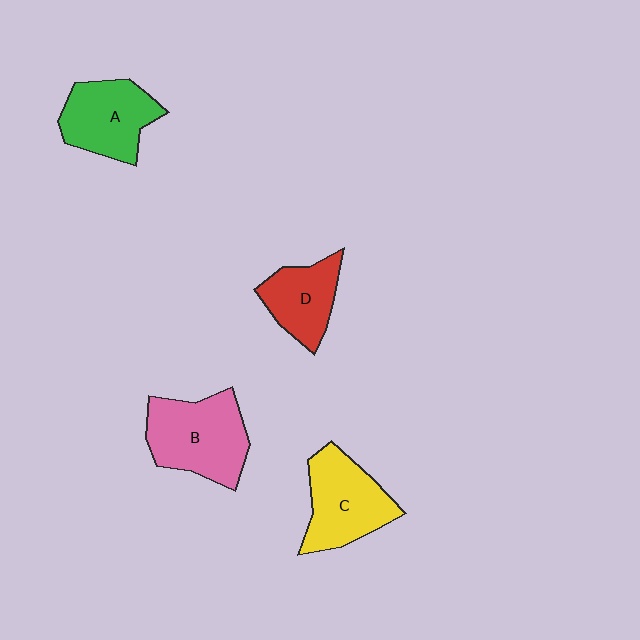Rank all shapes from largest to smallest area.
From largest to smallest: B (pink), C (yellow), A (green), D (red).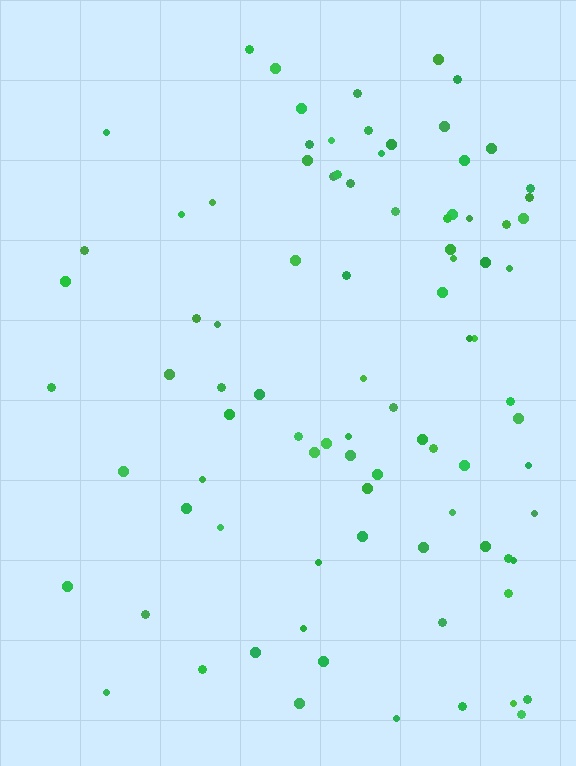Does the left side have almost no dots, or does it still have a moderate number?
Still a moderate number, just noticeably fewer than the right.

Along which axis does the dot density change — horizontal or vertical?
Horizontal.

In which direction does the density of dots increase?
From left to right, with the right side densest.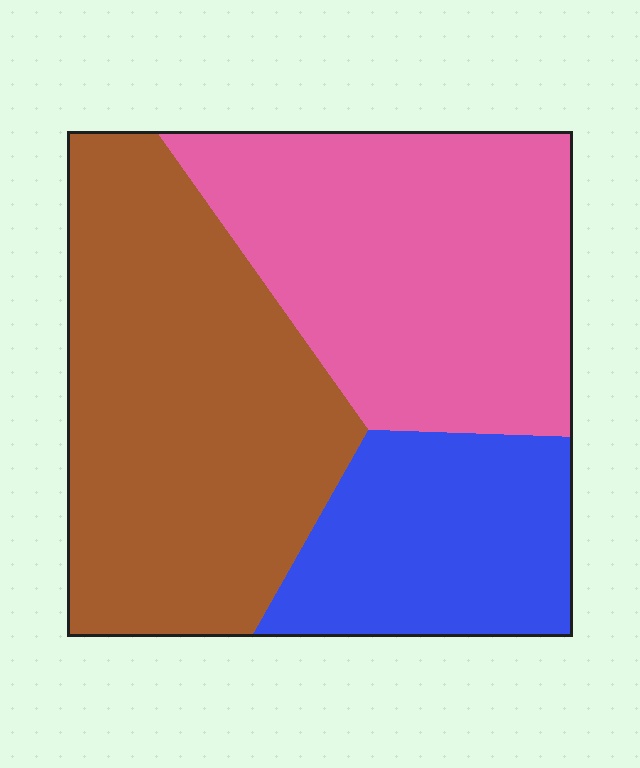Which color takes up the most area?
Brown, at roughly 40%.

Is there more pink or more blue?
Pink.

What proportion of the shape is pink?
Pink takes up about three eighths (3/8) of the shape.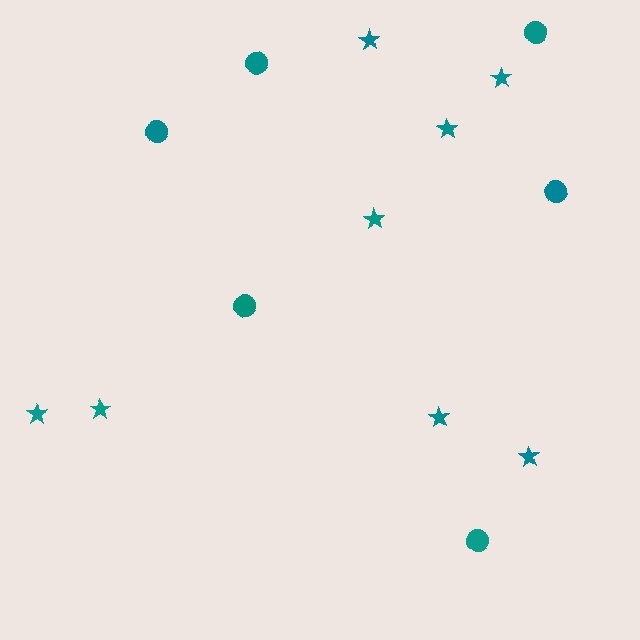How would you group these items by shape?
There are 2 groups: one group of circles (6) and one group of stars (8).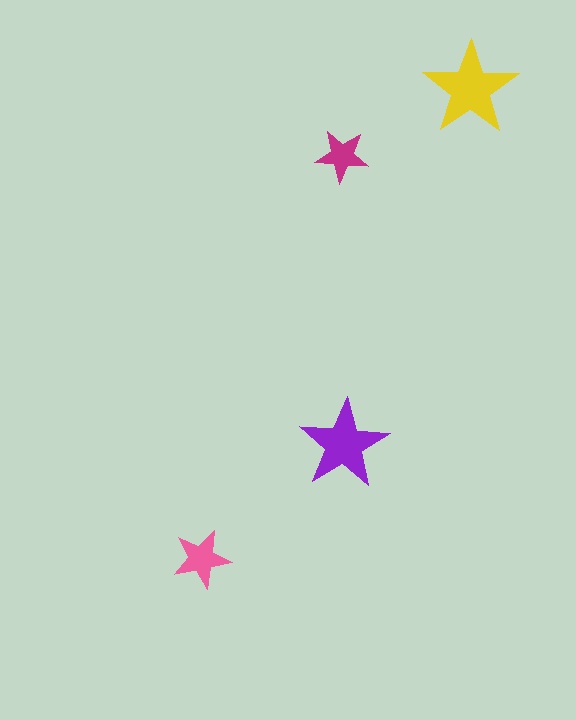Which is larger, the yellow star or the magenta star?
The yellow one.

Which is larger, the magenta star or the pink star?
The pink one.